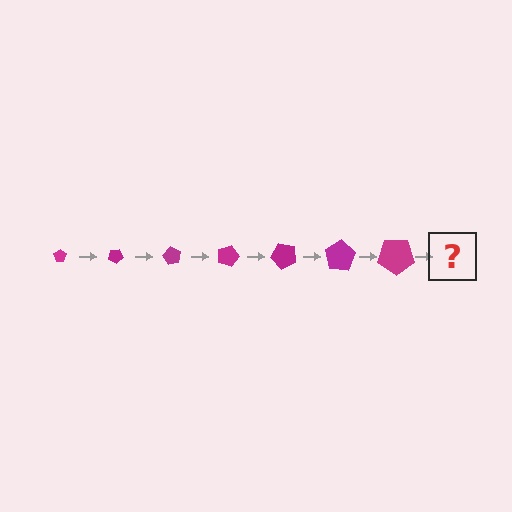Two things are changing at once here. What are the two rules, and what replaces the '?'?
The two rules are that the pentagon grows larger each step and it rotates 30 degrees each step. The '?' should be a pentagon, larger than the previous one and rotated 210 degrees from the start.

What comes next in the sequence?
The next element should be a pentagon, larger than the previous one and rotated 210 degrees from the start.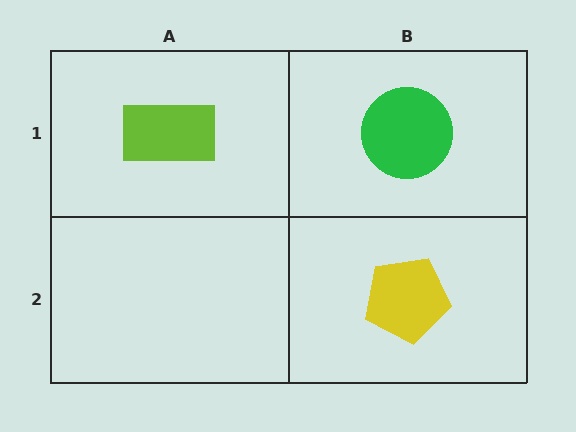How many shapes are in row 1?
2 shapes.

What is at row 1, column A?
A lime rectangle.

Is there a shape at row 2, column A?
No, that cell is empty.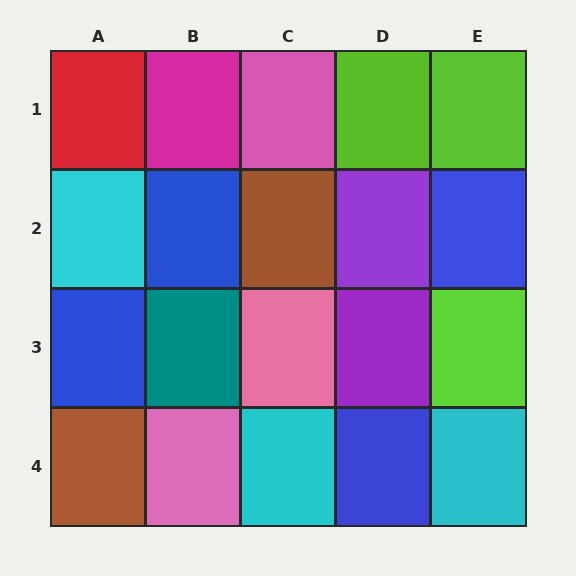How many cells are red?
1 cell is red.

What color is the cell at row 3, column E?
Lime.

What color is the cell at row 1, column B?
Magenta.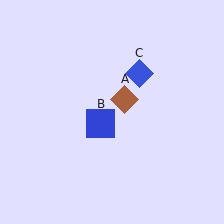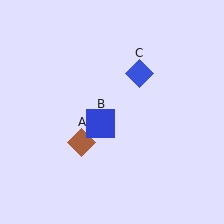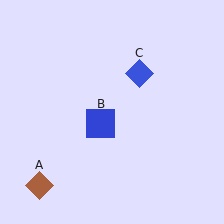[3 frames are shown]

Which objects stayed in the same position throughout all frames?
Blue square (object B) and blue diamond (object C) remained stationary.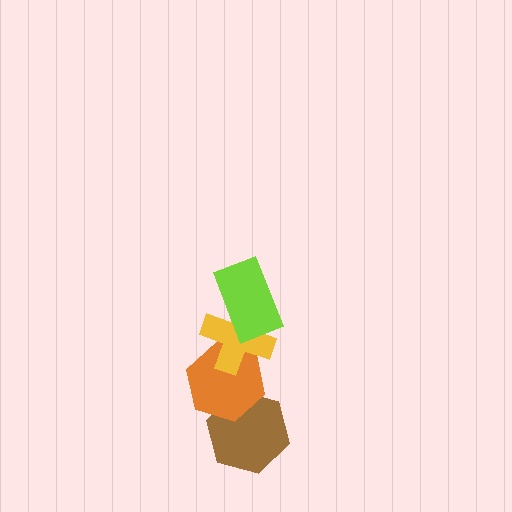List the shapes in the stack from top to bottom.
From top to bottom: the lime rectangle, the yellow cross, the orange hexagon, the brown hexagon.